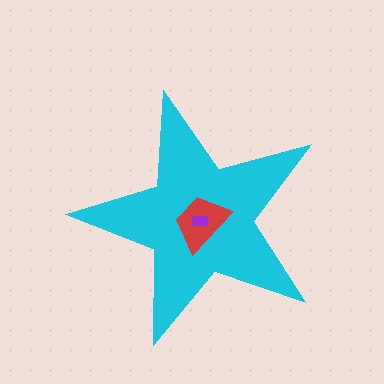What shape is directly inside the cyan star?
The red trapezoid.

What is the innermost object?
The purple rectangle.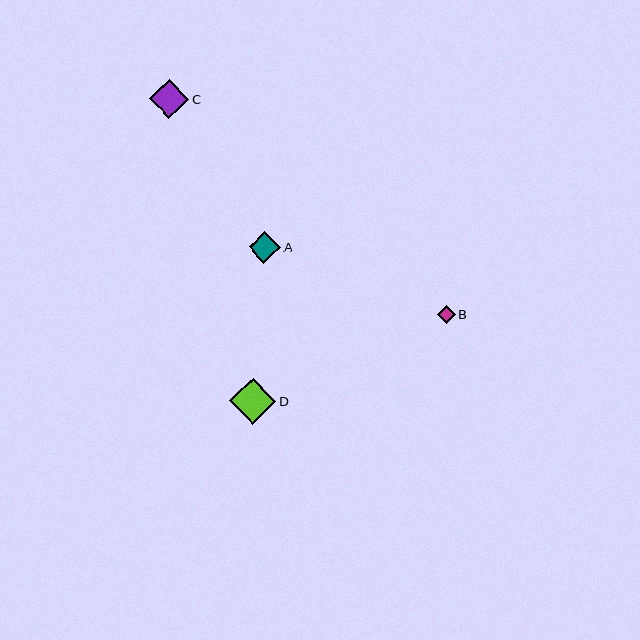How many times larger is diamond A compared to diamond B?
Diamond A is approximately 1.7 times the size of diamond B.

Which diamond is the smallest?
Diamond B is the smallest with a size of approximately 18 pixels.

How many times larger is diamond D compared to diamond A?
Diamond D is approximately 1.5 times the size of diamond A.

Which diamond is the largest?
Diamond D is the largest with a size of approximately 46 pixels.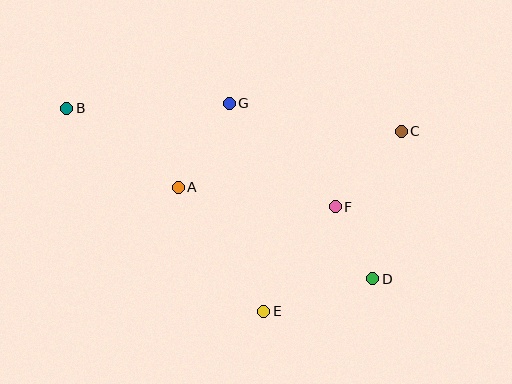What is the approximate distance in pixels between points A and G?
The distance between A and G is approximately 98 pixels.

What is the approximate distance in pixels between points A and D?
The distance between A and D is approximately 215 pixels.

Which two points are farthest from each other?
Points B and D are farthest from each other.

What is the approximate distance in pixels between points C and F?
The distance between C and F is approximately 100 pixels.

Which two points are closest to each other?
Points D and F are closest to each other.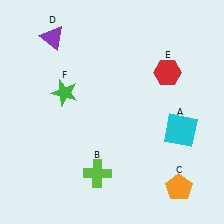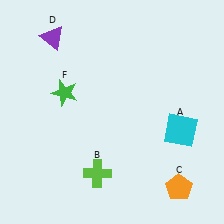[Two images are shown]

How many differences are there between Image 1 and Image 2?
There is 1 difference between the two images.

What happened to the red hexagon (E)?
The red hexagon (E) was removed in Image 2. It was in the top-right area of Image 1.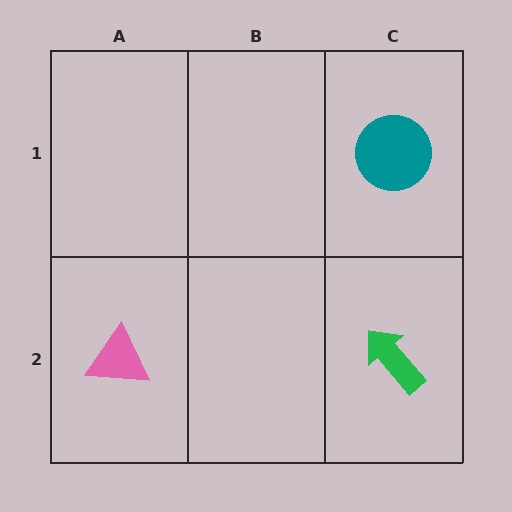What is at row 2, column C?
A green arrow.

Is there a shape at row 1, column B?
No, that cell is empty.